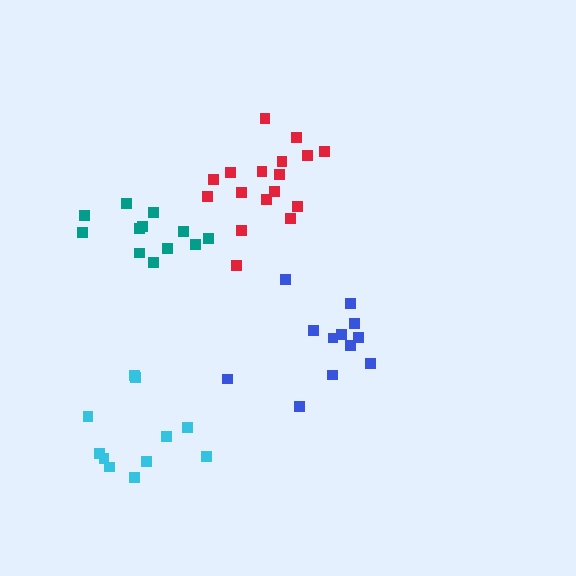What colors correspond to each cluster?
The clusters are colored: red, teal, cyan, blue.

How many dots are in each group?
Group 1: 17 dots, Group 2: 12 dots, Group 3: 11 dots, Group 4: 12 dots (52 total).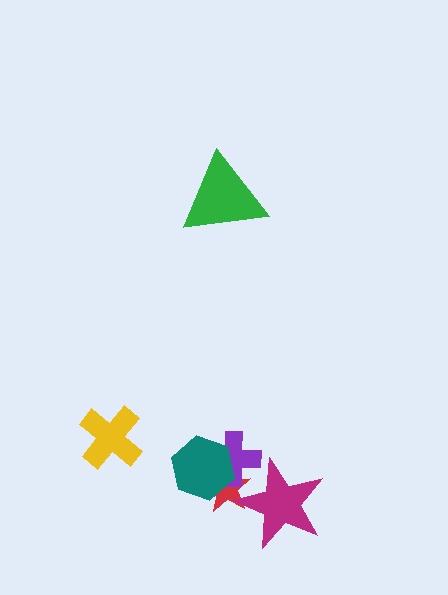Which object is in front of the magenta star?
The purple cross is in front of the magenta star.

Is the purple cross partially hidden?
Yes, it is partially covered by another shape.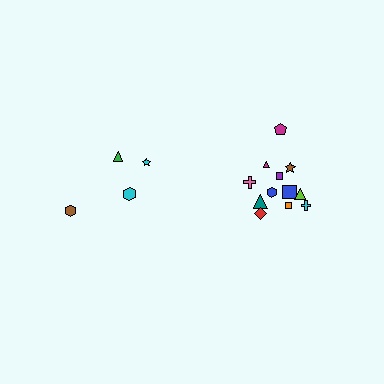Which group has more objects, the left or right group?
The right group.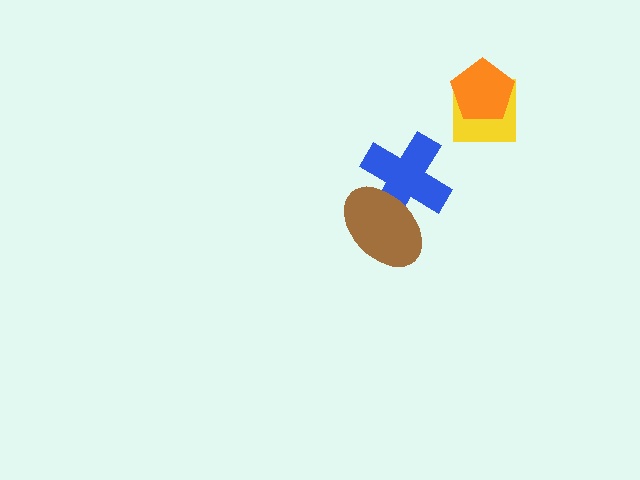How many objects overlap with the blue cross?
1 object overlaps with the blue cross.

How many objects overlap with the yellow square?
1 object overlaps with the yellow square.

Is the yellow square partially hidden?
Yes, it is partially covered by another shape.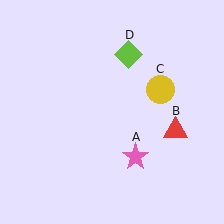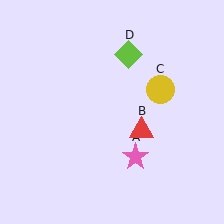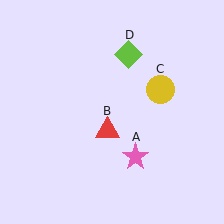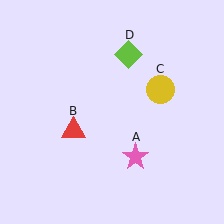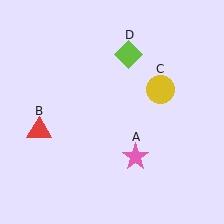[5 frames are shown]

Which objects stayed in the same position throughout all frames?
Pink star (object A) and yellow circle (object C) and lime diamond (object D) remained stationary.